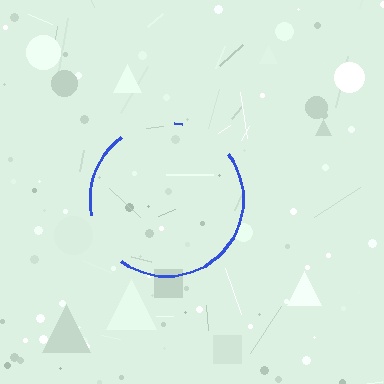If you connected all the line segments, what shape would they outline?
They would outline a circle.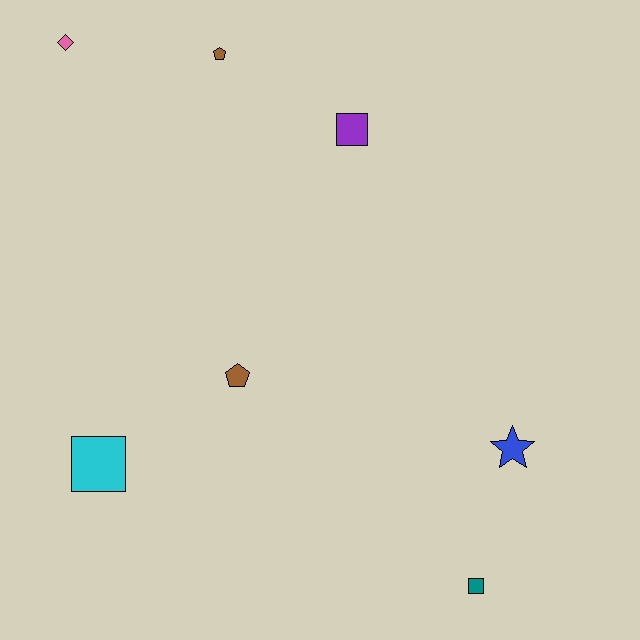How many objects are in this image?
There are 7 objects.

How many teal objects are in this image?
There is 1 teal object.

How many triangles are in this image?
There are no triangles.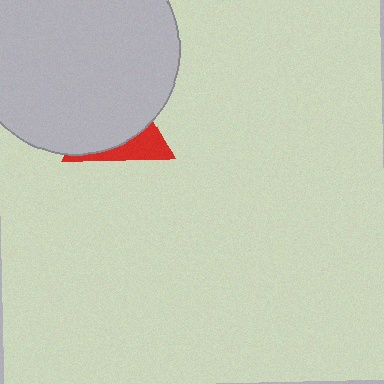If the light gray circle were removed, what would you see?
You would see the complete red triangle.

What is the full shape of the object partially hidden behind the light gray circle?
The partially hidden object is a red triangle.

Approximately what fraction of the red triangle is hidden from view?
Roughly 69% of the red triangle is hidden behind the light gray circle.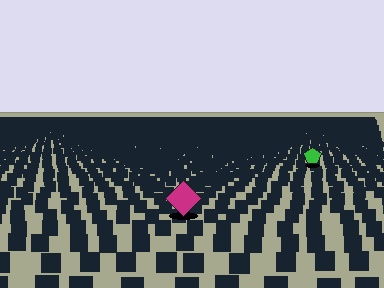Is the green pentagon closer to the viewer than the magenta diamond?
No. The magenta diamond is closer — you can tell from the texture gradient: the ground texture is coarser near it.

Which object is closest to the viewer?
The magenta diamond is closest. The texture marks near it are larger and more spread out.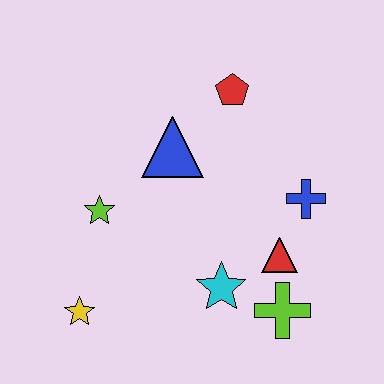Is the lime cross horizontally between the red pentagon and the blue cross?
Yes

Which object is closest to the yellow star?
The lime star is closest to the yellow star.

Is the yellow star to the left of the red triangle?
Yes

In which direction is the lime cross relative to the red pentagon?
The lime cross is below the red pentagon.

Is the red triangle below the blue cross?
Yes